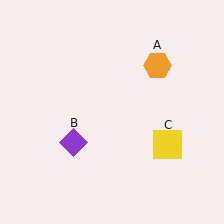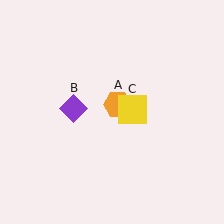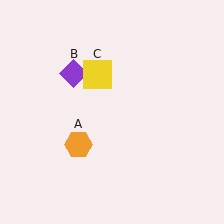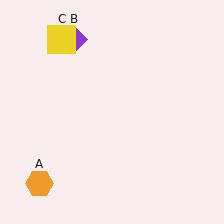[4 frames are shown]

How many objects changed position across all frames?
3 objects changed position: orange hexagon (object A), purple diamond (object B), yellow square (object C).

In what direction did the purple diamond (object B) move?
The purple diamond (object B) moved up.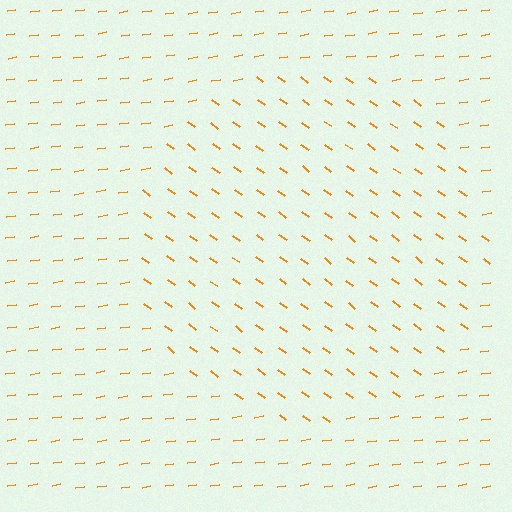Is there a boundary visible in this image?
Yes, there is a texture boundary formed by a change in line orientation.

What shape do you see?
I see a circle.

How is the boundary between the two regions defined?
The boundary is defined purely by a change in line orientation (approximately 45 degrees difference). All lines are the same color and thickness.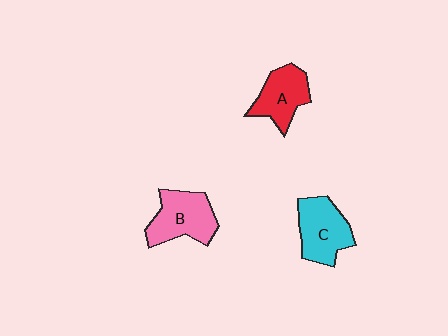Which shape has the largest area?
Shape B (pink).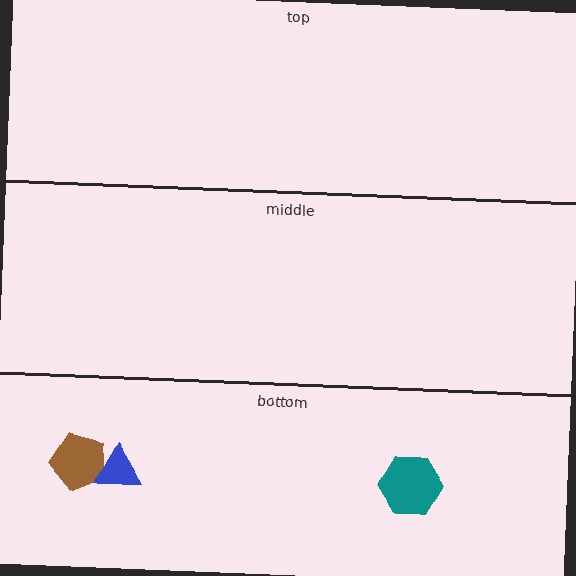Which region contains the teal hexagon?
The bottom region.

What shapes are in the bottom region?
The teal hexagon, the brown pentagon, the blue triangle.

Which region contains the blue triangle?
The bottom region.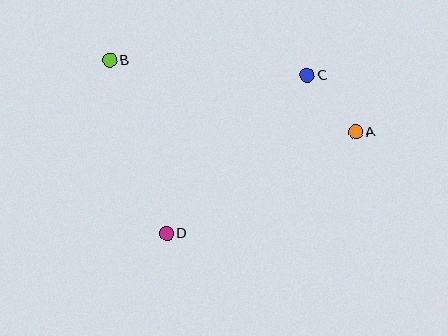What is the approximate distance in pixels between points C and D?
The distance between C and D is approximately 212 pixels.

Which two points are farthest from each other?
Points A and B are farthest from each other.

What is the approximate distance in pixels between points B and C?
The distance between B and C is approximately 198 pixels.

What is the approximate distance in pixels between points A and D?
The distance between A and D is approximately 215 pixels.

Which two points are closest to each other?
Points A and C are closest to each other.